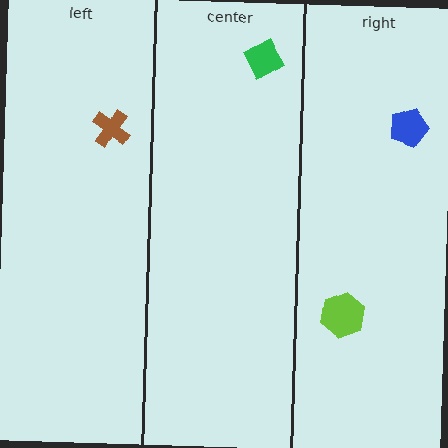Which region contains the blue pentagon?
The right region.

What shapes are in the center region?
The green square.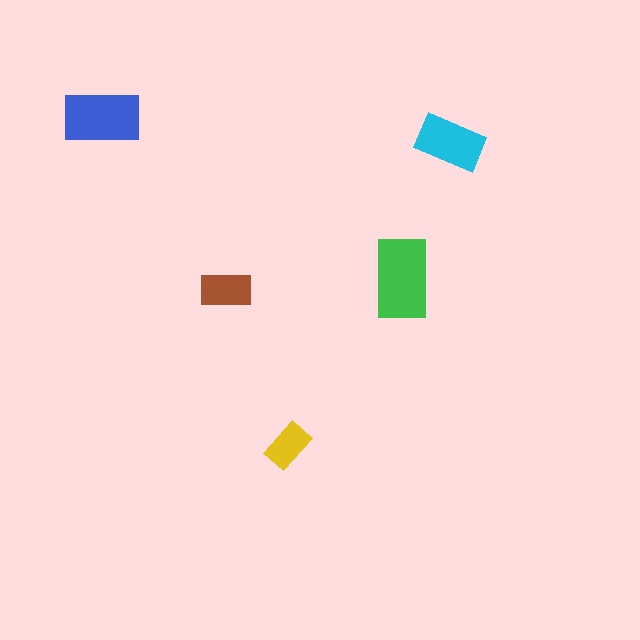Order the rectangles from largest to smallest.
the green one, the blue one, the cyan one, the brown one, the yellow one.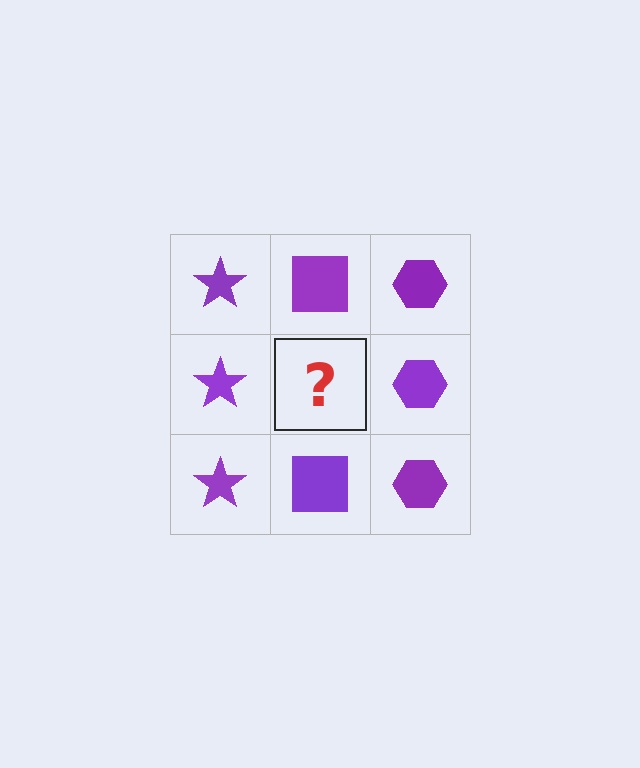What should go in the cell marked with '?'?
The missing cell should contain a purple square.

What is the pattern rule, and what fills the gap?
The rule is that each column has a consistent shape. The gap should be filled with a purple square.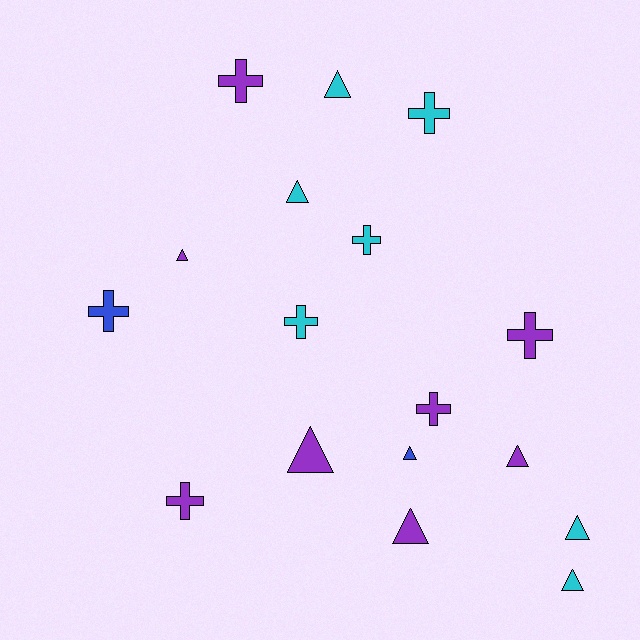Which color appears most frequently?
Purple, with 8 objects.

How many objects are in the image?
There are 17 objects.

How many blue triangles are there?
There is 1 blue triangle.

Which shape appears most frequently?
Triangle, with 9 objects.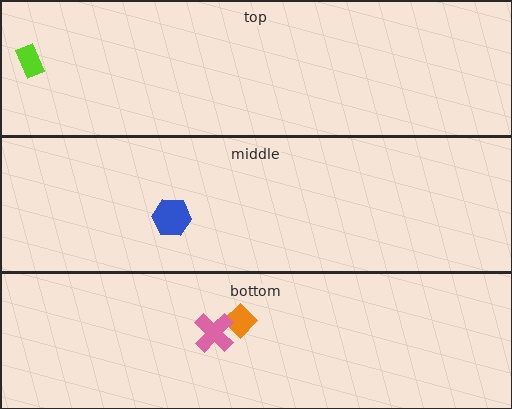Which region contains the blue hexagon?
The middle region.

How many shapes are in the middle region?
1.